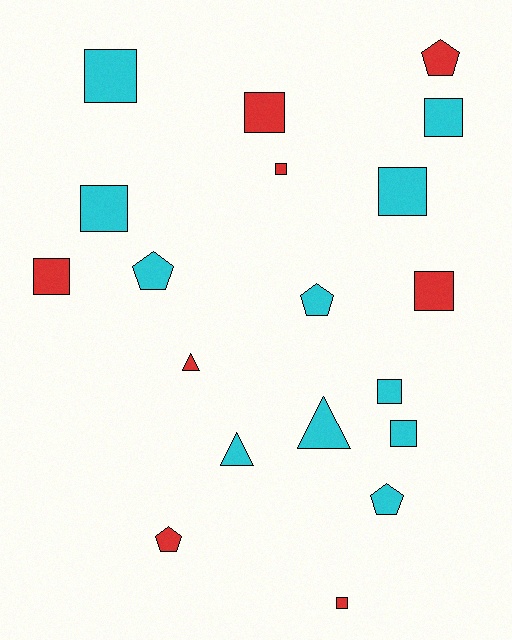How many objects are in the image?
There are 19 objects.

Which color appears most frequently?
Cyan, with 11 objects.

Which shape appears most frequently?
Square, with 11 objects.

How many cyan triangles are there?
There are 2 cyan triangles.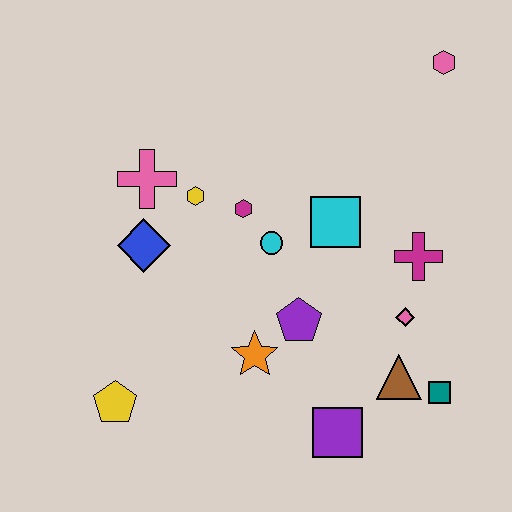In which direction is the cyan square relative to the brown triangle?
The cyan square is above the brown triangle.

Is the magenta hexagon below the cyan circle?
No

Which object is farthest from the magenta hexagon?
The teal square is farthest from the magenta hexagon.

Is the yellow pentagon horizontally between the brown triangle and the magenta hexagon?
No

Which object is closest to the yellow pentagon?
The orange star is closest to the yellow pentagon.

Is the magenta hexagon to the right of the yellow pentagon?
Yes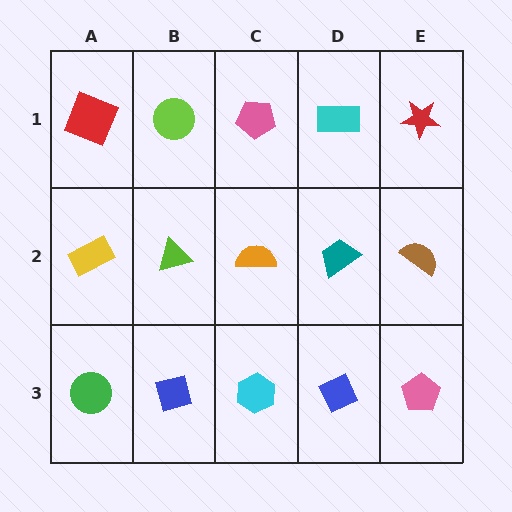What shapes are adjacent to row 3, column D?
A teal trapezoid (row 2, column D), a cyan hexagon (row 3, column C), a pink pentagon (row 3, column E).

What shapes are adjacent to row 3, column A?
A yellow rectangle (row 2, column A), a blue square (row 3, column B).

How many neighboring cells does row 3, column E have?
2.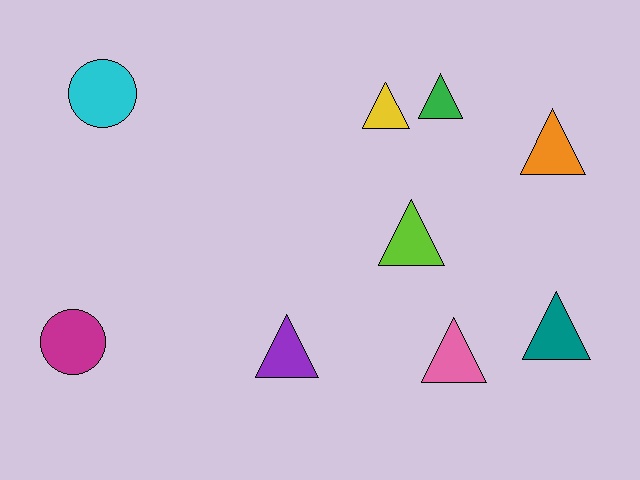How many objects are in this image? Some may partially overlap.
There are 9 objects.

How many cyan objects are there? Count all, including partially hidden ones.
There is 1 cyan object.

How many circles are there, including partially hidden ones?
There are 2 circles.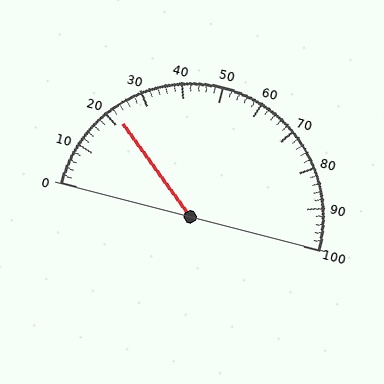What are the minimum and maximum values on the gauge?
The gauge ranges from 0 to 100.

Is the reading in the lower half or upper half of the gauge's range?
The reading is in the lower half of the range (0 to 100).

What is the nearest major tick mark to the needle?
The nearest major tick mark is 20.